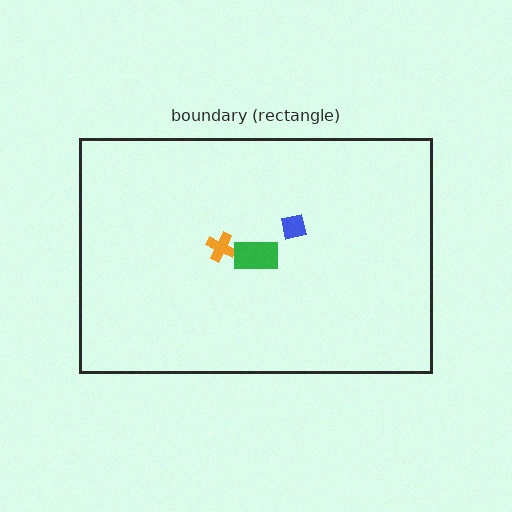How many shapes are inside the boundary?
3 inside, 0 outside.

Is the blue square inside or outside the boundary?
Inside.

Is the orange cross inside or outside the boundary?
Inside.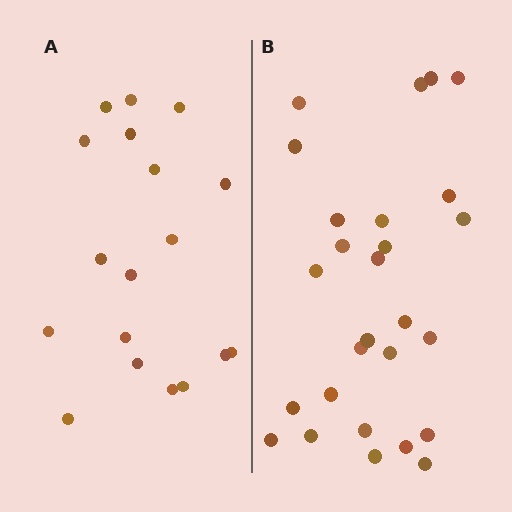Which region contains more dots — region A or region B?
Region B (the right region) has more dots.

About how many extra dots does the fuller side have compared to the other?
Region B has roughly 8 or so more dots than region A.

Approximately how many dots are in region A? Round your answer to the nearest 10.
About 20 dots. (The exact count is 18, which rounds to 20.)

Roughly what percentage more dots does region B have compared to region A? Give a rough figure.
About 50% more.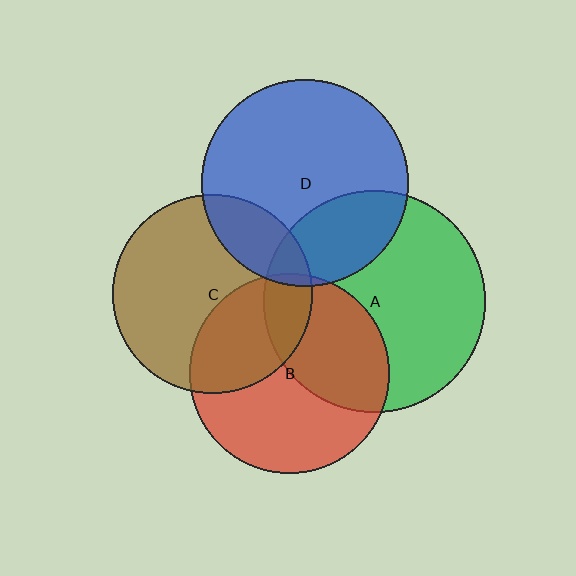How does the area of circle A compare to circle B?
Approximately 1.2 times.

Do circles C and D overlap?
Yes.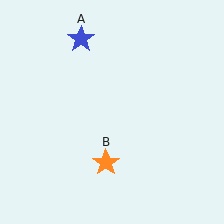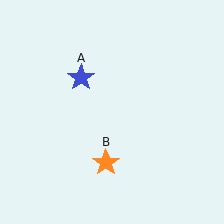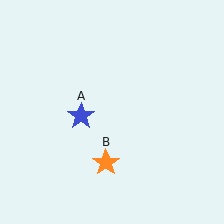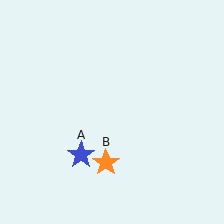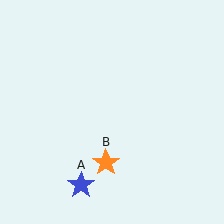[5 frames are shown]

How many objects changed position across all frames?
1 object changed position: blue star (object A).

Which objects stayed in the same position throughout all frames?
Orange star (object B) remained stationary.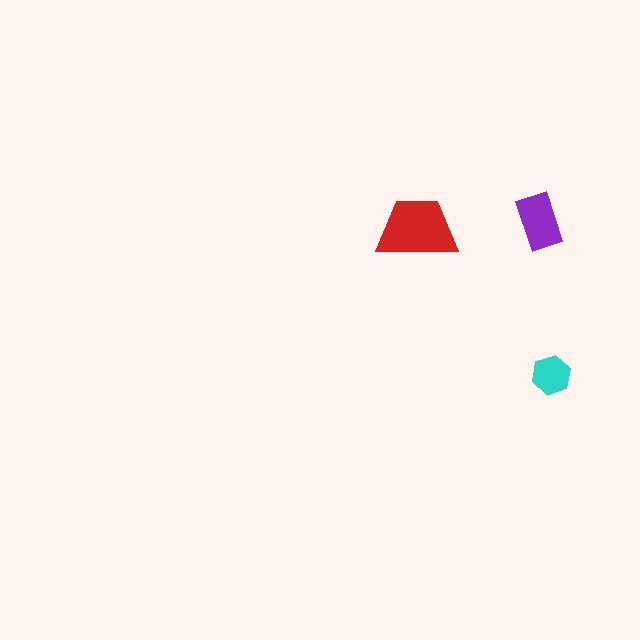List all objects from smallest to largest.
The cyan hexagon, the purple rectangle, the red trapezoid.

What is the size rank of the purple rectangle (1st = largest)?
2nd.